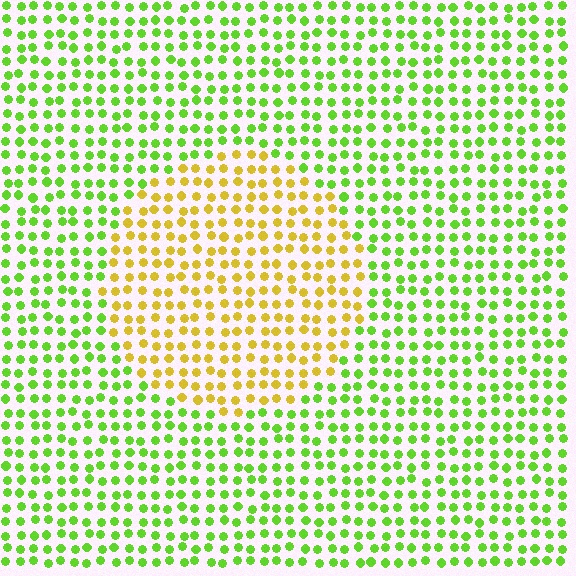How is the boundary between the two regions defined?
The boundary is defined purely by a slight shift in hue (about 50 degrees). Spacing, size, and orientation are identical on both sides.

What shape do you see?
I see a circle.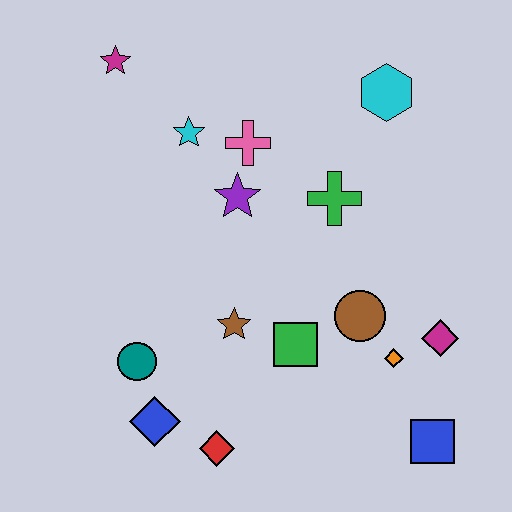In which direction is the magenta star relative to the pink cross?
The magenta star is to the left of the pink cross.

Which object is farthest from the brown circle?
The magenta star is farthest from the brown circle.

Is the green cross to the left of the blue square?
Yes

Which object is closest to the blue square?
The orange diamond is closest to the blue square.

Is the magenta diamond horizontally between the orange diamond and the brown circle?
No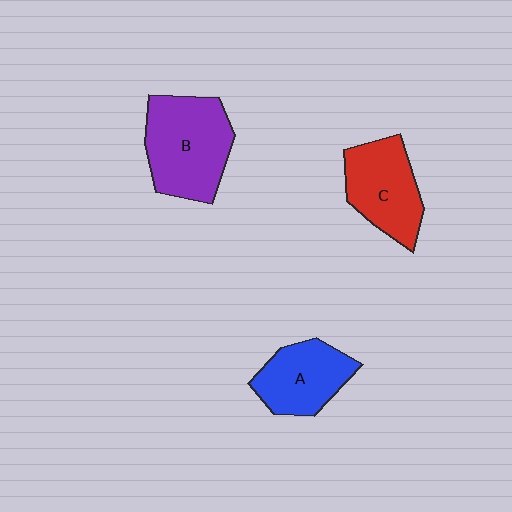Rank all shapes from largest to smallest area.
From largest to smallest: B (purple), C (red), A (blue).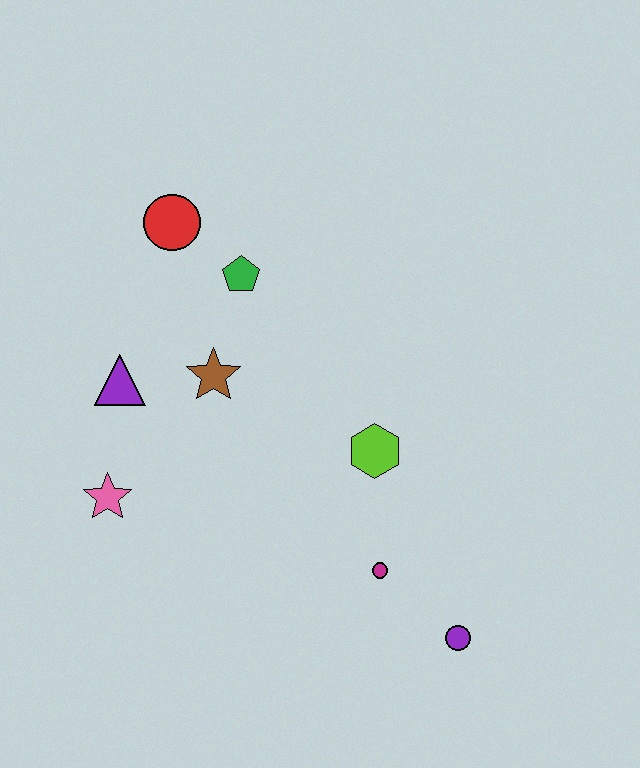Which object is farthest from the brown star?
The purple circle is farthest from the brown star.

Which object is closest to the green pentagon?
The red circle is closest to the green pentagon.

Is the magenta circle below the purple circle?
No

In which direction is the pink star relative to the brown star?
The pink star is below the brown star.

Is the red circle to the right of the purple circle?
No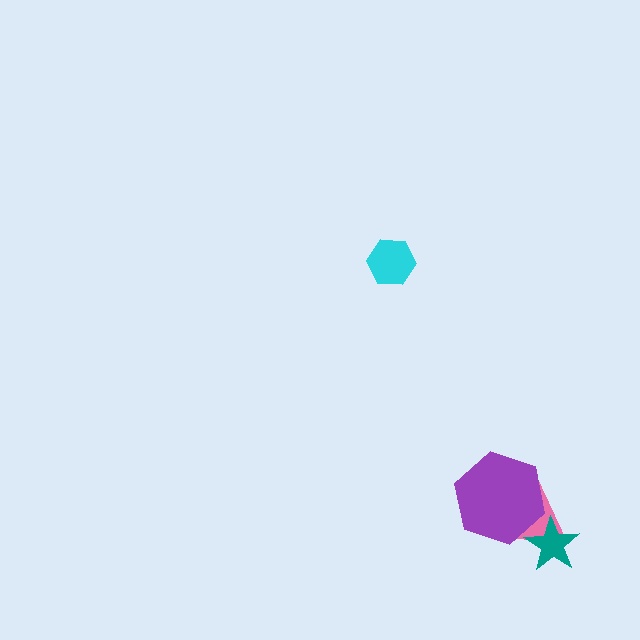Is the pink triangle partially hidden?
Yes, it is partially covered by another shape.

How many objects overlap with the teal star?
1 object overlaps with the teal star.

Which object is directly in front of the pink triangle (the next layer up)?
The teal star is directly in front of the pink triangle.